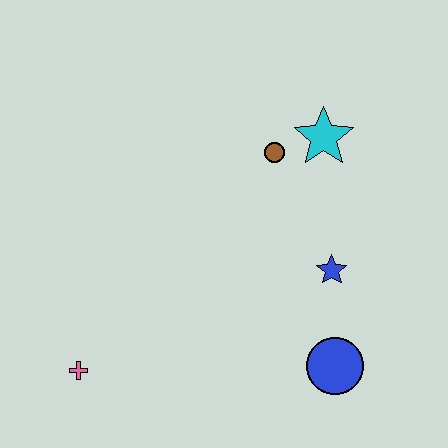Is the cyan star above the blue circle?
Yes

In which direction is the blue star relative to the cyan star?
The blue star is below the cyan star.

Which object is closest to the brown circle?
The cyan star is closest to the brown circle.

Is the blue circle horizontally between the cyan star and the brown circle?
No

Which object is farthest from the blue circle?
The pink cross is farthest from the blue circle.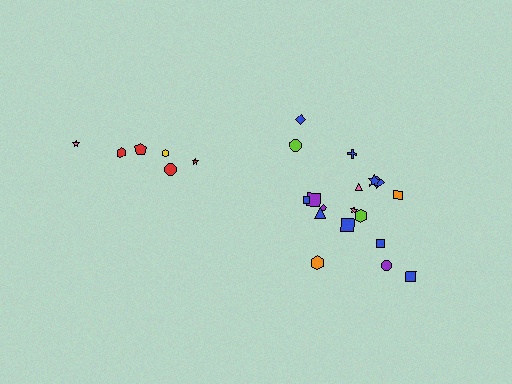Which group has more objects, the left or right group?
The right group.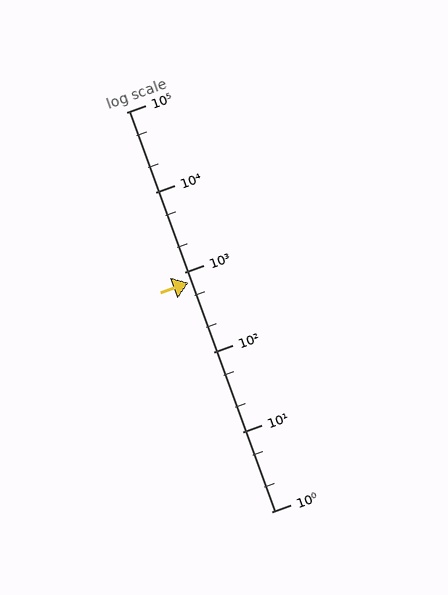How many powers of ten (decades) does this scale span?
The scale spans 5 decades, from 1 to 100000.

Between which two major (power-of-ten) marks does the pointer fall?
The pointer is between 100 and 1000.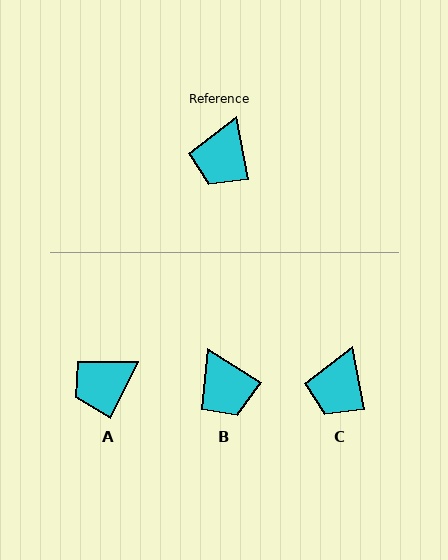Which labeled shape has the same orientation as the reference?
C.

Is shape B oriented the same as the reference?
No, it is off by about 47 degrees.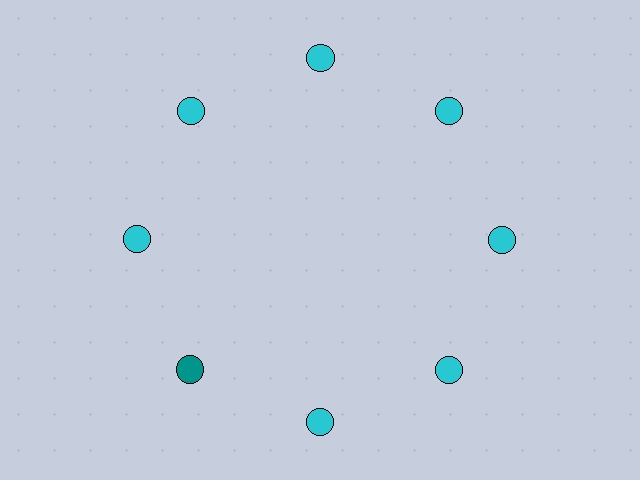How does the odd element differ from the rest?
It has a different color: teal instead of cyan.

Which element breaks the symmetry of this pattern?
The teal circle at roughly the 8 o'clock position breaks the symmetry. All other shapes are cyan circles.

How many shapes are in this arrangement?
There are 8 shapes arranged in a ring pattern.